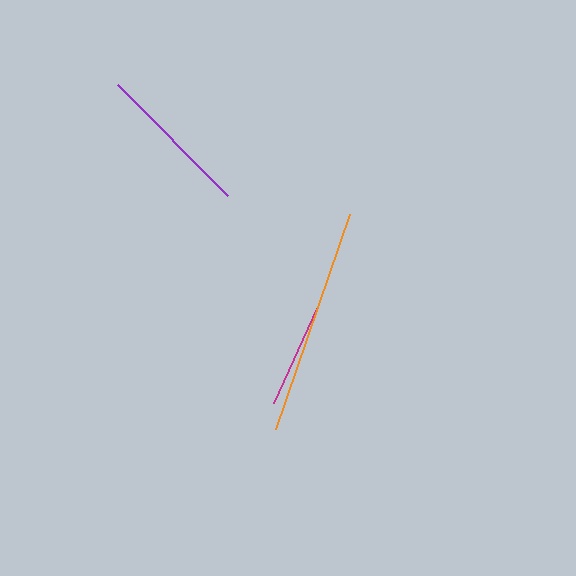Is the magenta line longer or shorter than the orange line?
The orange line is longer than the magenta line.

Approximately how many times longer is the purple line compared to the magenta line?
The purple line is approximately 1.5 times the length of the magenta line.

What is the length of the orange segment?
The orange segment is approximately 228 pixels long.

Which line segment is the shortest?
The magenta line is the shortest at approximately 107 pixels.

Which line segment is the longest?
The orange line is the longest at approximately 228 pixels.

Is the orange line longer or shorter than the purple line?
The orange line is longer than the purple line.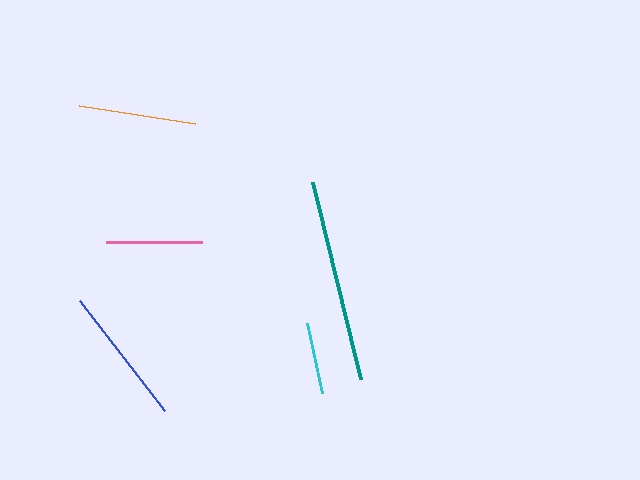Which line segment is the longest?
The teal line is the longest at approximately 203 pixels.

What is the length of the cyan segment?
The cyan segment is approximately 72 pixels long.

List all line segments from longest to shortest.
From longest to shortest: teal, blue, orange, pink, cyan.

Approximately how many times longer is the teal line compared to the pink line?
The teal line is approximately 2.1 times the length of the pink line.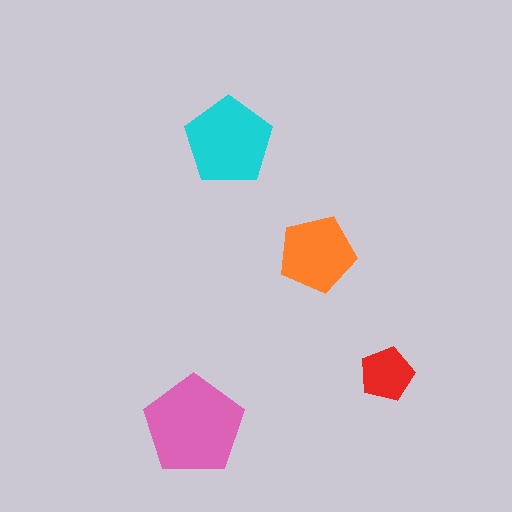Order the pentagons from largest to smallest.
the pink one, the cyan one, the orange one, the red one.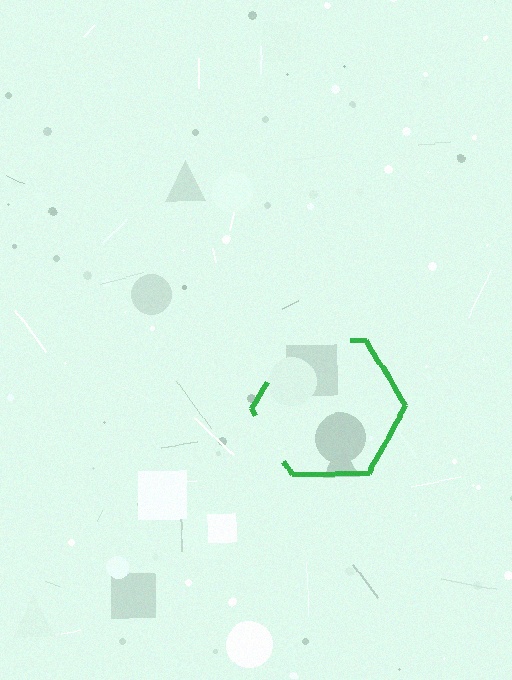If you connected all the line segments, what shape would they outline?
They would outline a hexagon.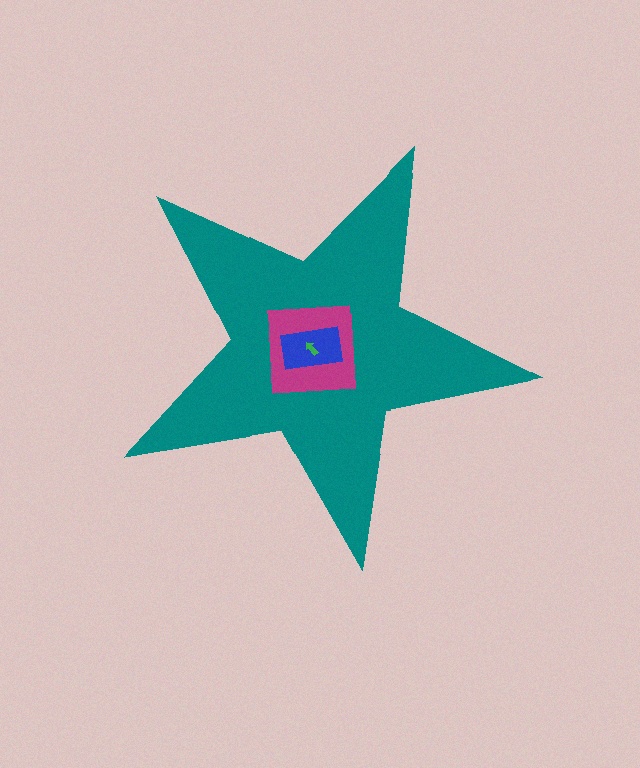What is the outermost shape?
The teal star.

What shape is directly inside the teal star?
The magenta square.